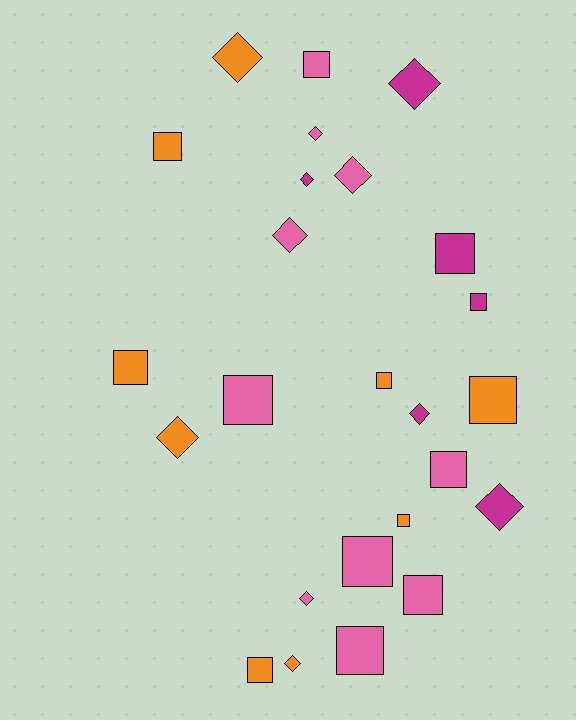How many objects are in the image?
There are 25 objects.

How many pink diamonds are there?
There are 4 pink diamonds.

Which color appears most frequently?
Pink, with 10 objects.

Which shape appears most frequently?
Square, with 14 objects.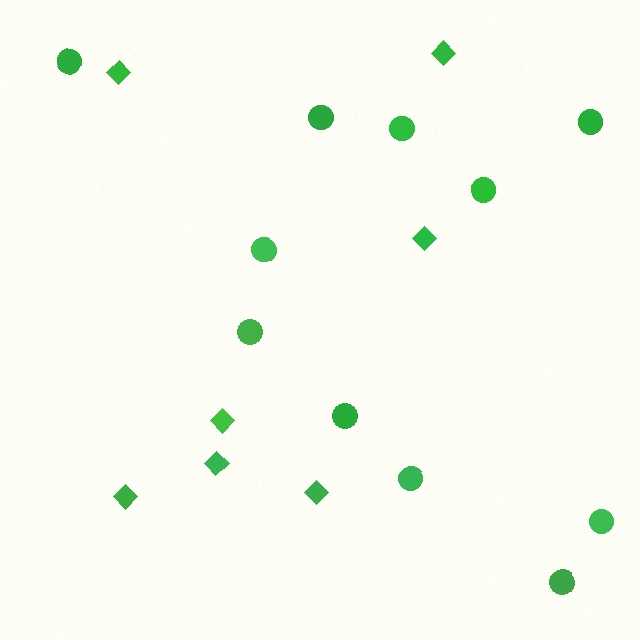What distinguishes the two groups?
There are 2 groups: one group of circles (11) and one group of diamonds (7).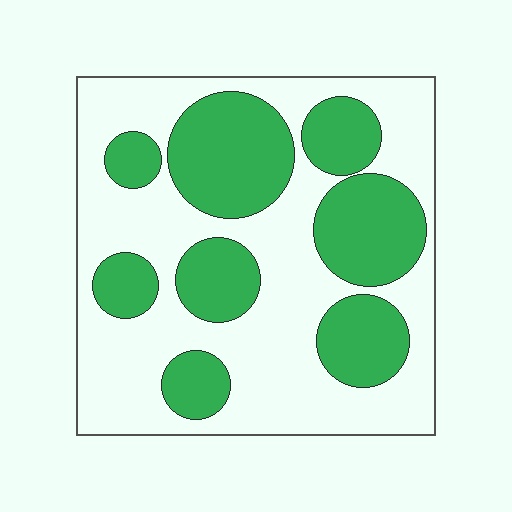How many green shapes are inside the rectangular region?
8.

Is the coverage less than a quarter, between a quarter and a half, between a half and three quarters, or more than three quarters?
Between a quarter and a half.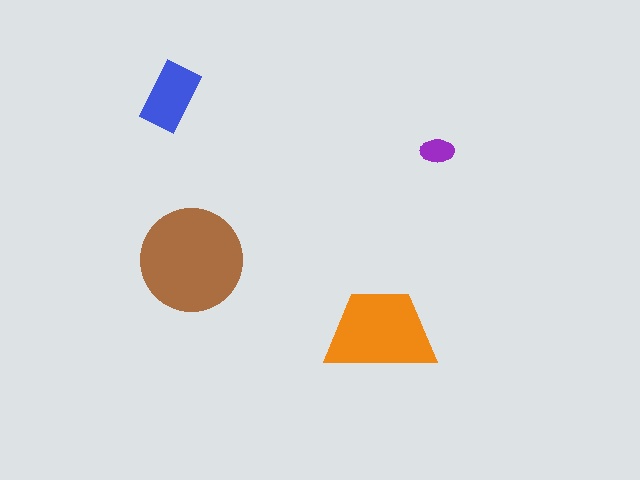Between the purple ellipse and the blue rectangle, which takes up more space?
The blue rectangle.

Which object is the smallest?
The purple ellipse.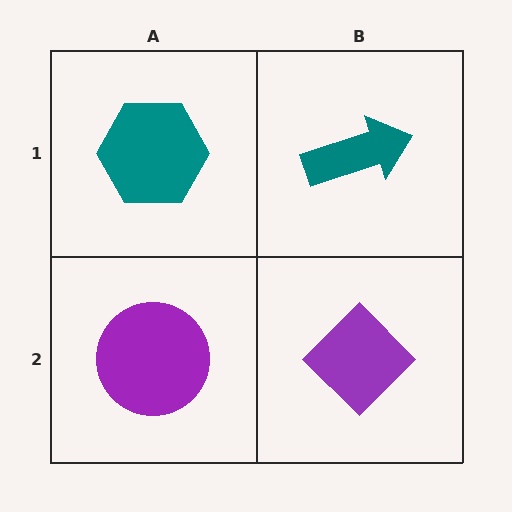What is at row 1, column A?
A teal hexagon.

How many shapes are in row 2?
2 shapes.